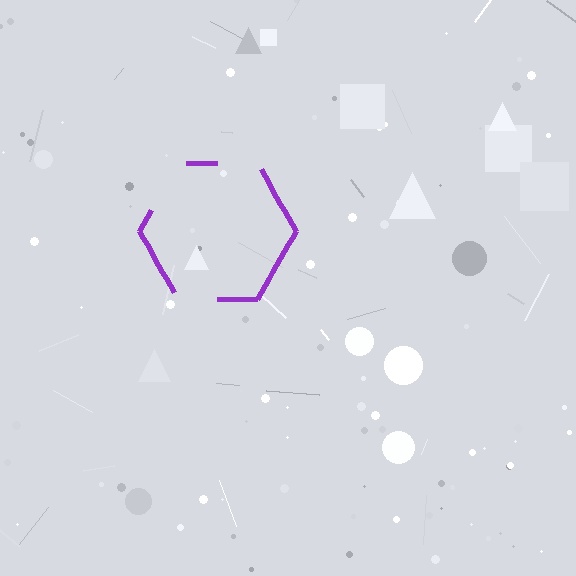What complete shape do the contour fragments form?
The contour fragments form a hexagon.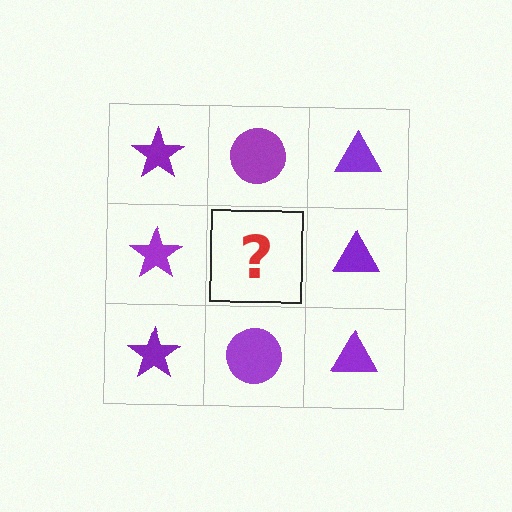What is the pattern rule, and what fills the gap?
The rule is that each column has a consistent shape. The gap should be filled with a purple circle.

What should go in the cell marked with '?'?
The missing cell should contain a purple circle.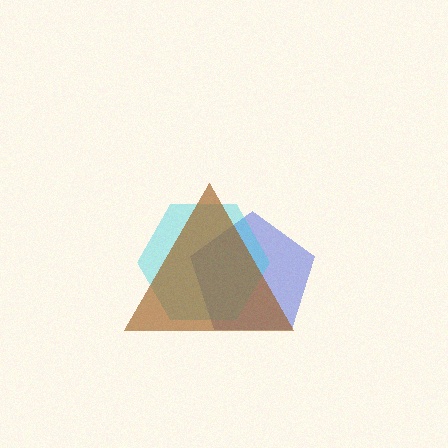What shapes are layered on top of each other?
The layered shapes are: a blue pentagon, a cyan hexagon, a brown triangle.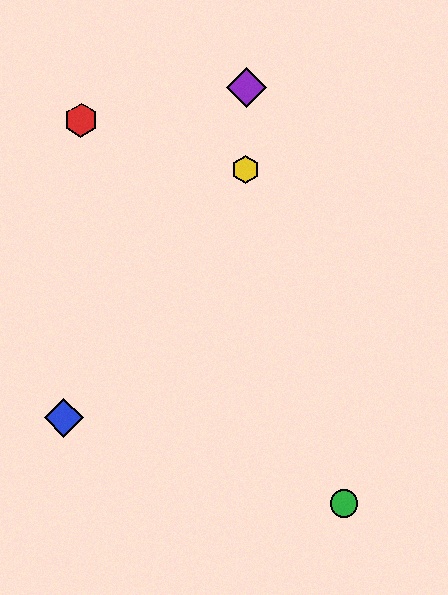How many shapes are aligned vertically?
2 shapes (the yellow hexagon, the purple diamond) are aligned vertically.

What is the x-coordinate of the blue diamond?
The blue diamond is at x≈64.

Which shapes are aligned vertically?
The yellow hexagon, the purple diamond are aligned vertically.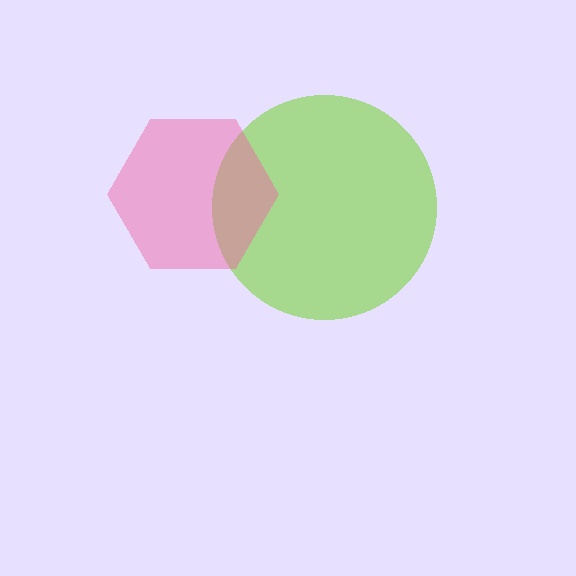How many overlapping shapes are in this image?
There are 2 overlapping shapes in the image.